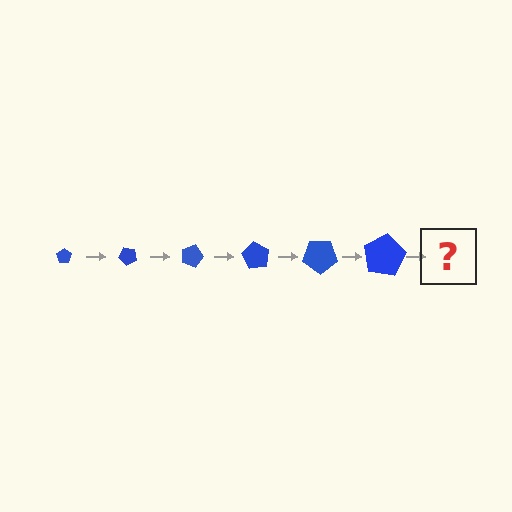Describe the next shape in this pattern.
It should be a pentagon, larger than the previous one and rotated 270 degrees from the start.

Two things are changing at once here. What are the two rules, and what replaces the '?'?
The two rules are that the pentagon grows larger each step and it rotates 45 degrees each step. The '?' should be a pentagon, larger than the previous one and rotated 270 degrees from the start.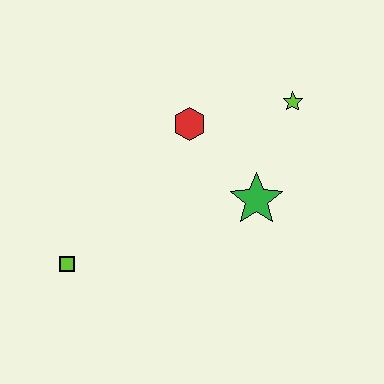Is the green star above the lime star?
No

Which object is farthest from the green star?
The lime square is farthest from the green star.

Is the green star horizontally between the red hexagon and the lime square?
No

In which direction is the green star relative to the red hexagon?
The green star is below the red hexagon.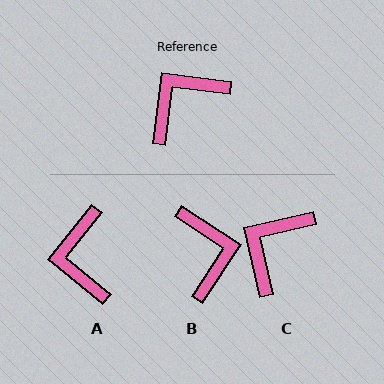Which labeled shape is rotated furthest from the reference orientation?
B, about 116 degrees away.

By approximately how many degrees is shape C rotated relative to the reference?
Approximately 20 degrees counter-clockwise.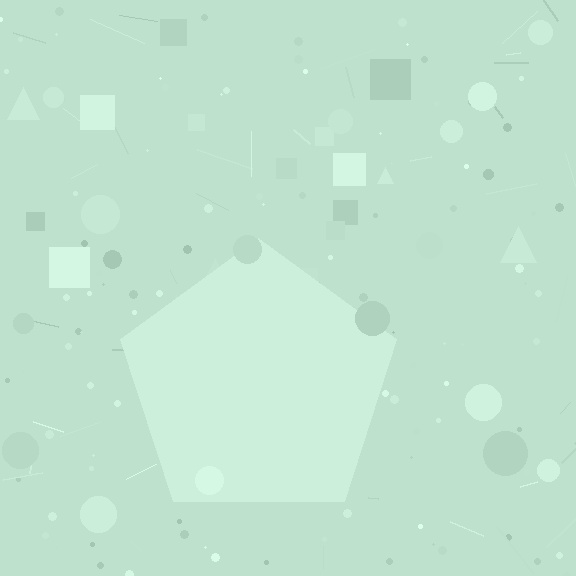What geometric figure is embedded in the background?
A pentagon is embedded in the background.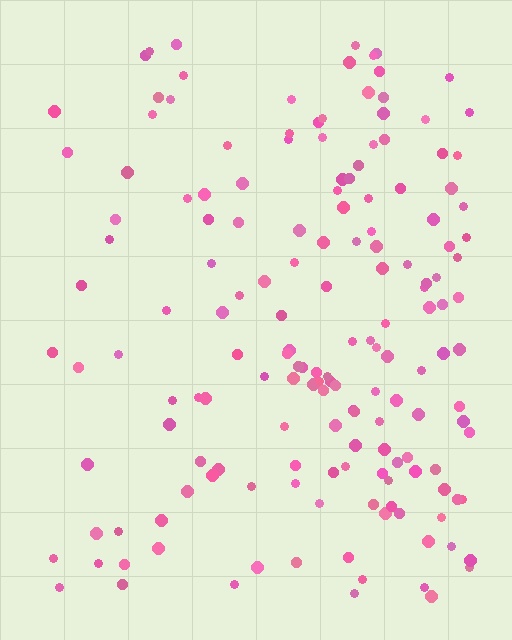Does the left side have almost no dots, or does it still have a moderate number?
Still a moderate number, just noticeably fewer than the right.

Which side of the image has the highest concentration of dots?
The right.